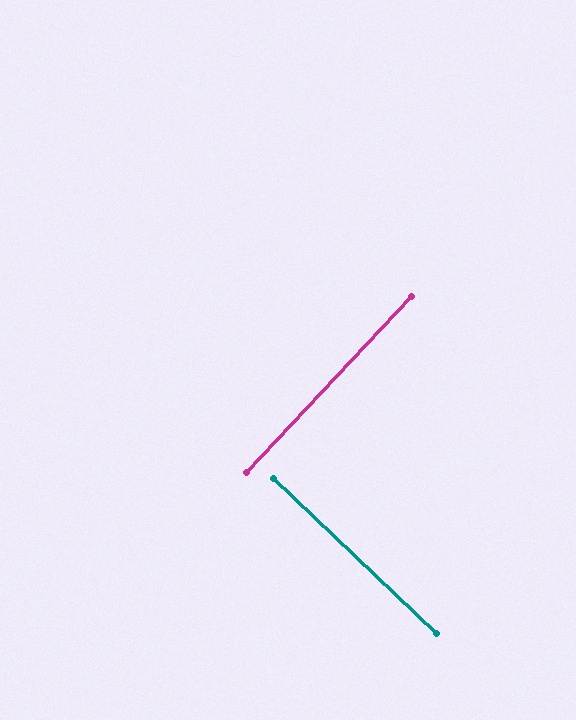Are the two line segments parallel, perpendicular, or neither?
Perpendicular — they meet at approximately 90°.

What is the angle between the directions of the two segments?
Approximately 90 degrees.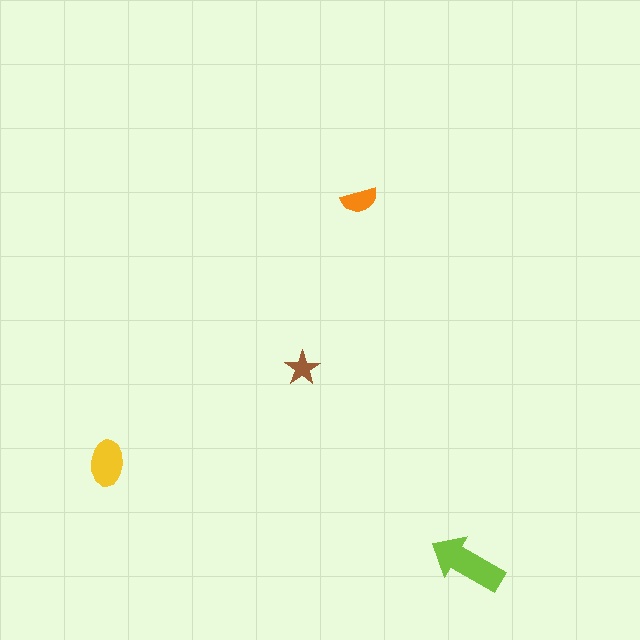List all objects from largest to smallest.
The lime arrow, the yellow ellipse, the orange semicircle, the brown star.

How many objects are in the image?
There are 4 objects in the image.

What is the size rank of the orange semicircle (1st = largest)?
3rd.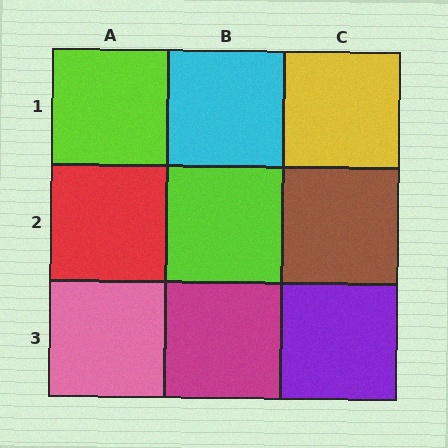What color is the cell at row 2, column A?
Red.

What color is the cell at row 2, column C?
Brown.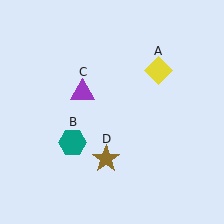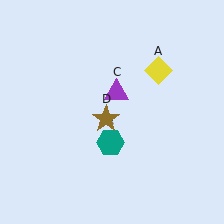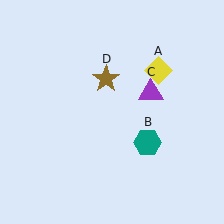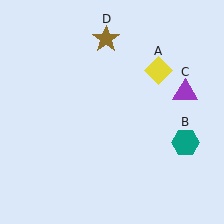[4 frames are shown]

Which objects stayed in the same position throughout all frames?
Yellow diamond (object A) remained stationary.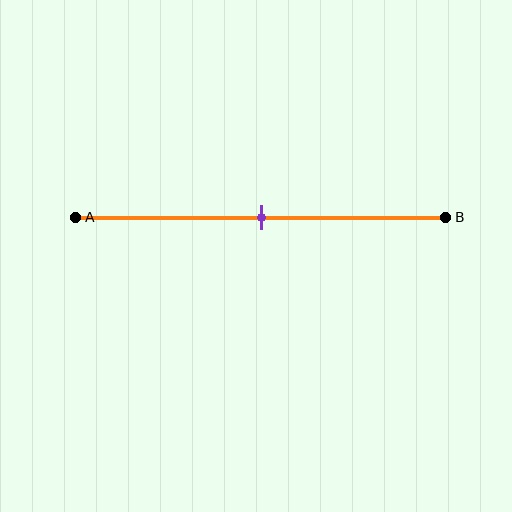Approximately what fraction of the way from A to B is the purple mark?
The purple mark is approximately 50% of the way from A to B.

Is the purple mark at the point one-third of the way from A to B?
No, the mark is at about 50% from A, not at the 33% one-third point.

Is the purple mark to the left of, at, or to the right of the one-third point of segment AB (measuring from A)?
The purple mark is to the right of the one-third point of segment AB.